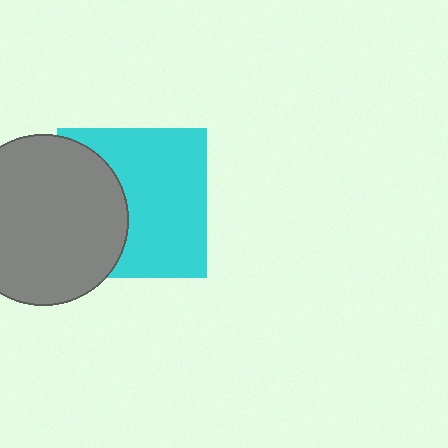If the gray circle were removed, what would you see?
You would see the complete cyan square.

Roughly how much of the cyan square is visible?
About half of it is visible (roughly 63%).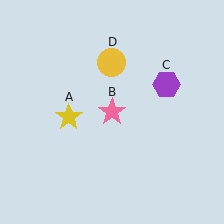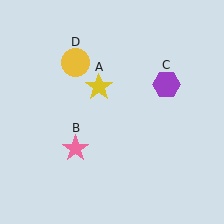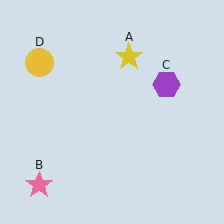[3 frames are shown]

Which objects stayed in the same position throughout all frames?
Purple hexagon (object C) remained stationary.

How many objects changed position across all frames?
3 objects changed position: yellow star (object A), pink star (object B), yellow circle (object D).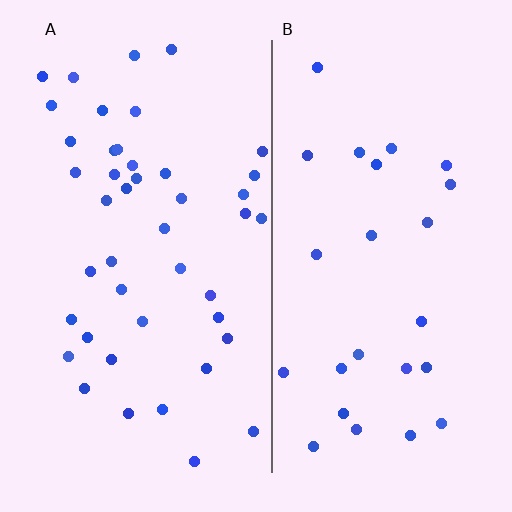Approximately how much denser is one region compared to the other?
Approximately 1.7× — region A over region B.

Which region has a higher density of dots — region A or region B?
A (the left).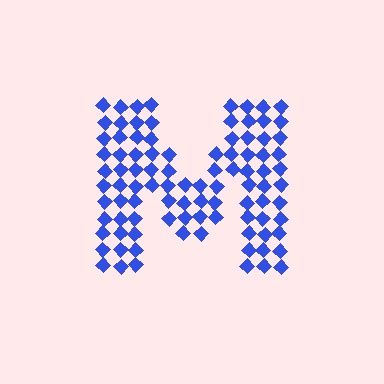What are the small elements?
The small elements are diamonds.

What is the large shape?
The large shape is the letter M.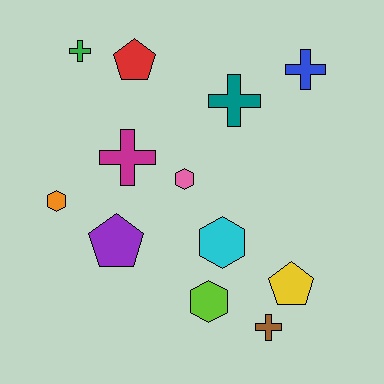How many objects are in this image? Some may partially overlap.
There are 12 objects.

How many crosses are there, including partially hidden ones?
There are 5 crosses.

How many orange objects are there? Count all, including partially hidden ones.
There is 1 orange object.